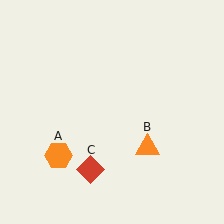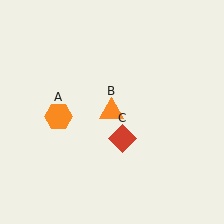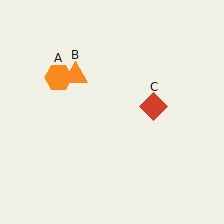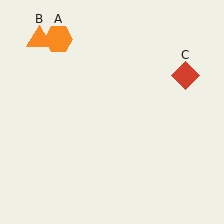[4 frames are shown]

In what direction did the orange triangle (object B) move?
The orange triangle (object B) moved up and to the left.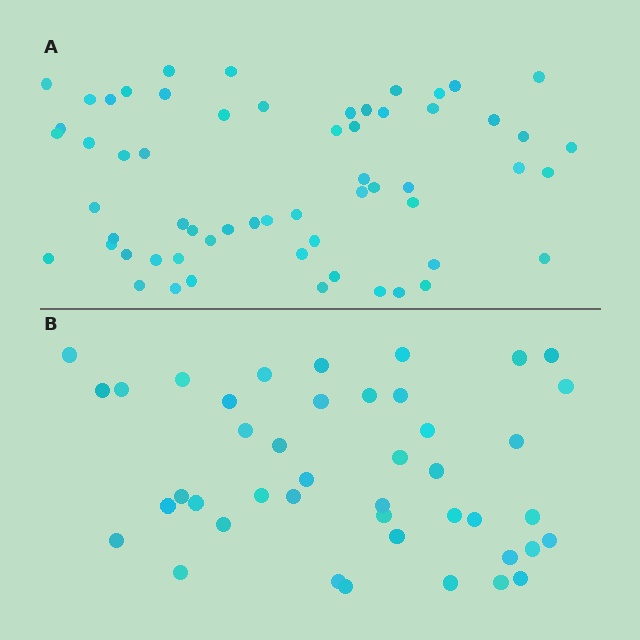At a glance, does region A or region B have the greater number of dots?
Region A (the top region) has more dots.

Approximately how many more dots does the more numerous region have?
Region A has approximately 15 more dots than region B.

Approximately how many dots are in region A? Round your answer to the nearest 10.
About 60 dots.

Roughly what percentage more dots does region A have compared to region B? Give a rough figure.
About 40% more.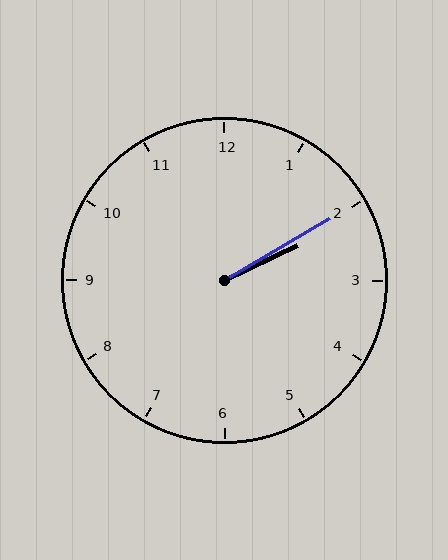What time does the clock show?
2:10.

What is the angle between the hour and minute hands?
Approximately 5 degrees.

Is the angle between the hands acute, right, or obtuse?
It is acute.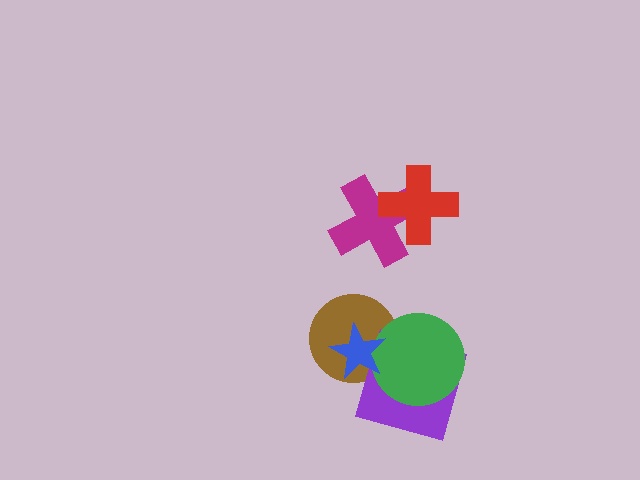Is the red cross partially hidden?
No, no other shape covers it.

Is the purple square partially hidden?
Yes, it is partially covered by another shape.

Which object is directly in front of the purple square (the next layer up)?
The green circle is directly in front of the purple square.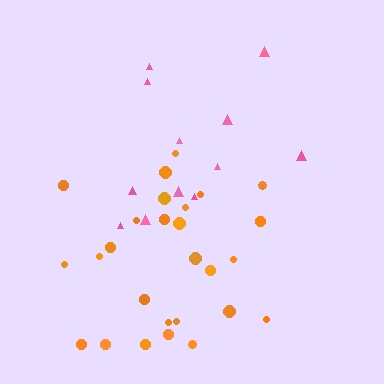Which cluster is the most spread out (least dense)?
Pink.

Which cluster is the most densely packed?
Orange.